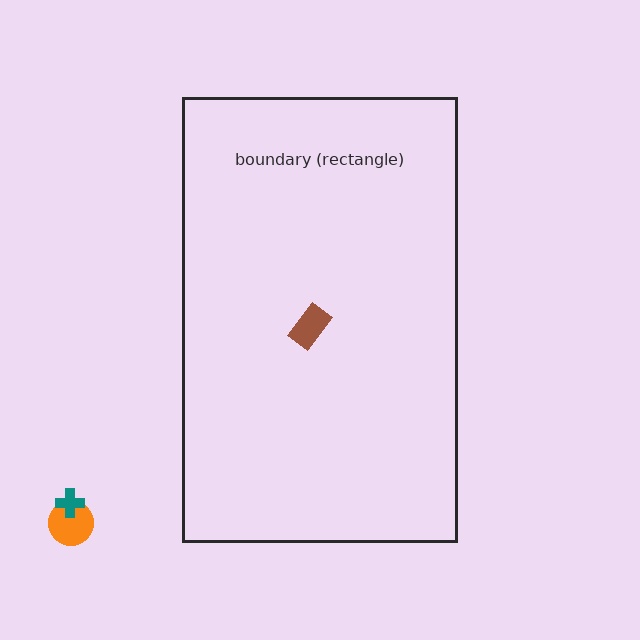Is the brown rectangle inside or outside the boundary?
Inside.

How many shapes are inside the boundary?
1 inside, 2 outside.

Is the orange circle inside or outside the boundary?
Outside.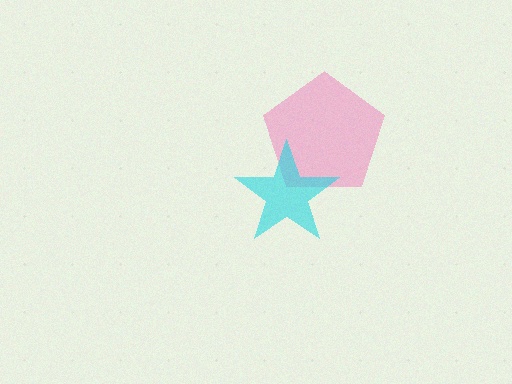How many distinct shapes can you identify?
There are 2 distinct shapes: a pink pentagon, a cyan star.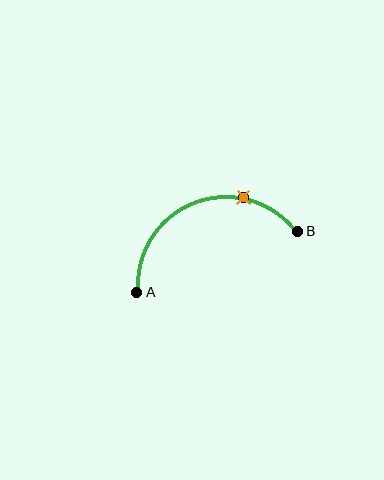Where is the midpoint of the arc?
The arc midpoint is the point on the curve farthest from the straight line joining A and B. It sits above that line.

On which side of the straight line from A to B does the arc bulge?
The arc bulges above the straight line connecting A and B.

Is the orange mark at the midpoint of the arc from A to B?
No. The orange mark lies on the arc but is closer to endpoint B. The arc midpoint would be at the point on the curve equidistant along the arc from both A and B.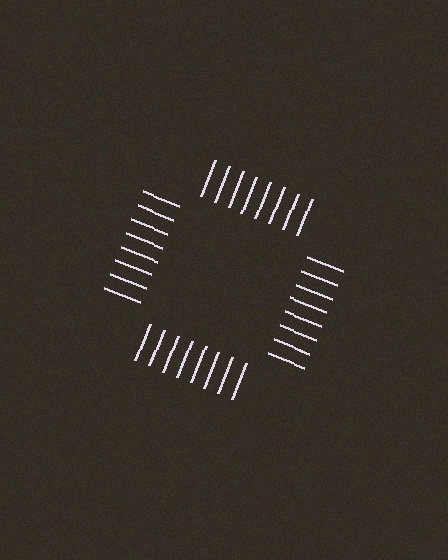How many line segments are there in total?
32 — 8 along each of the 4 edges.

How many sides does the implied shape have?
4 sides — the line-ends trace a square.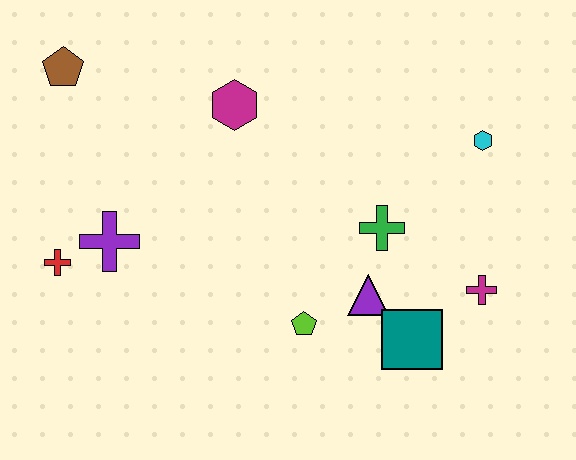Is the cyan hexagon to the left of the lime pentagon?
No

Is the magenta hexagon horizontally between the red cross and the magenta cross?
Yes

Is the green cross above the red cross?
Yes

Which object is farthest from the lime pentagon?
The brown pentagon is farthest from the lime pentagon.